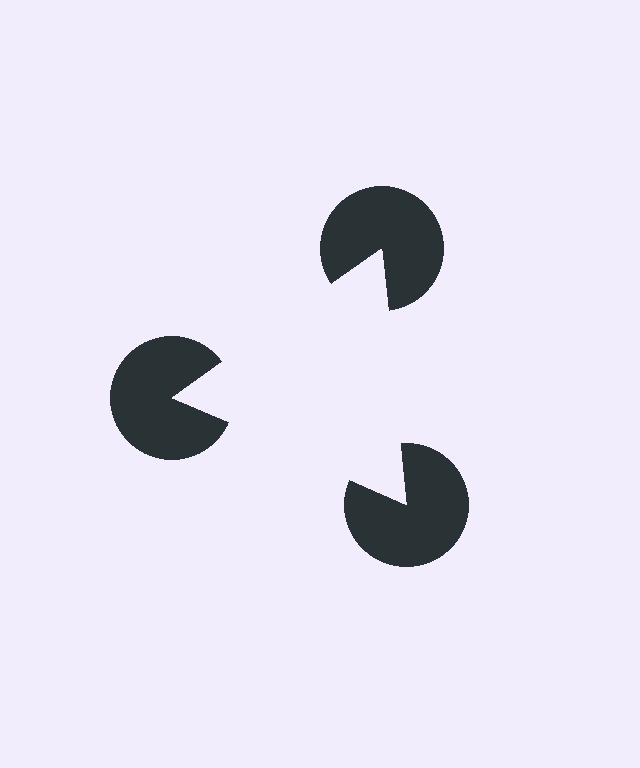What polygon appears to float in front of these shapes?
An illusory triangle — its edges are inferred from the aligned wedge cuts in the pac-man discs, not physically drawn.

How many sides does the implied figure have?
3 sides.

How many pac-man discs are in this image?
There are 3 — one at each vertex of the illusory triangle.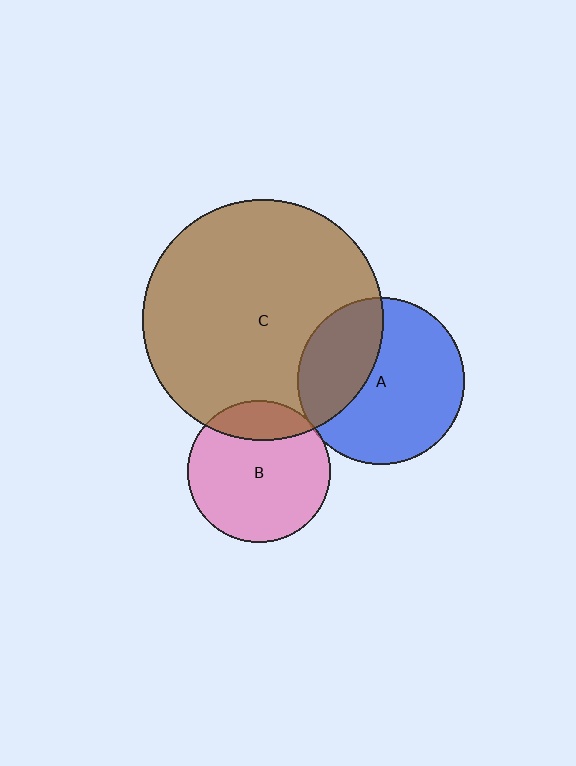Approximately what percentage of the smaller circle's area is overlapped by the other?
Approximately 35%.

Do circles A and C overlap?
Yes.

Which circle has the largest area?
Circle C (brown).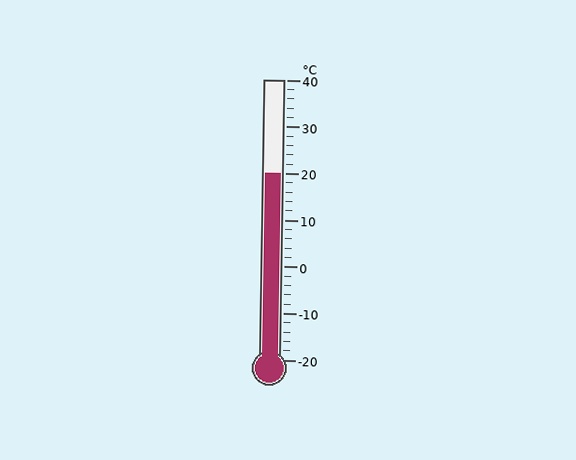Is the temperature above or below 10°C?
The temperature is above 10°C.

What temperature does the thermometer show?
The thermometer shows approximately 20°C.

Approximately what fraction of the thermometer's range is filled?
The thermometer is filled to approximately 65% of its range.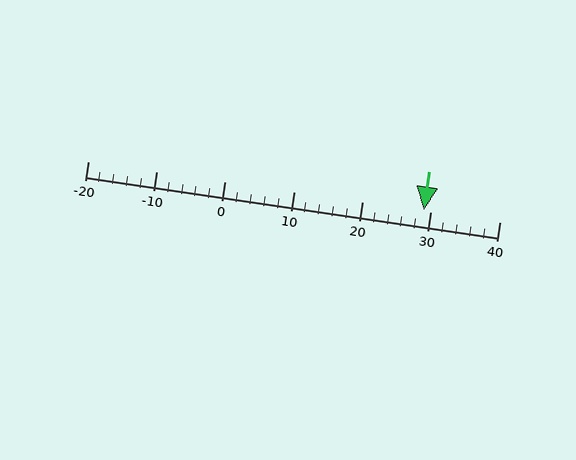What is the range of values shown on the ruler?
The ruler shows values from -20 to 40.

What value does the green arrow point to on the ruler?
The green arrow points to approximately 29.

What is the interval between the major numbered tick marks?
The major tick marks are spaced 10 units apart.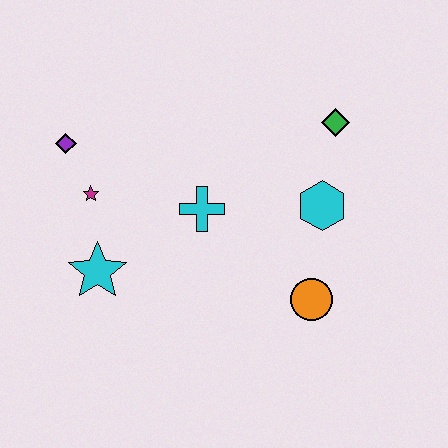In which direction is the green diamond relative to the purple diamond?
The green diamond is to the right of the purple diamond.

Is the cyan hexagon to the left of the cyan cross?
No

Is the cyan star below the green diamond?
Yes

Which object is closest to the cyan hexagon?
The green diamond is closest to the cyan hexagon.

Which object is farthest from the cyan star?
The green diamond is farthest from the cyan star.